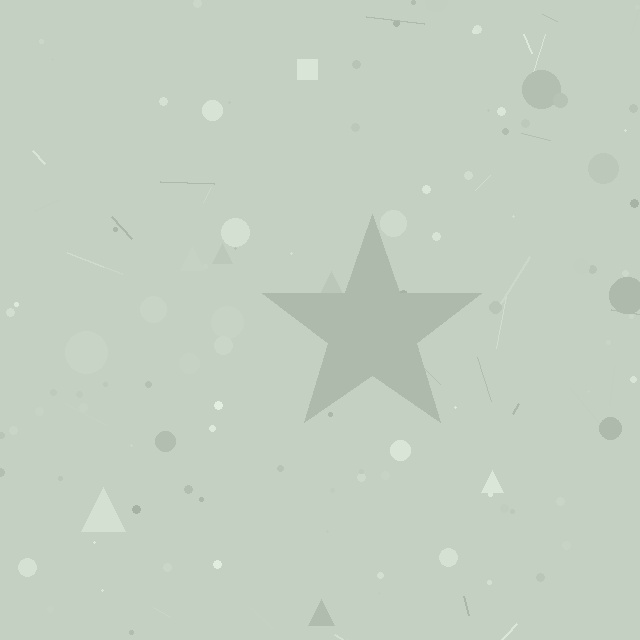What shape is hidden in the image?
A star is hidden in the image.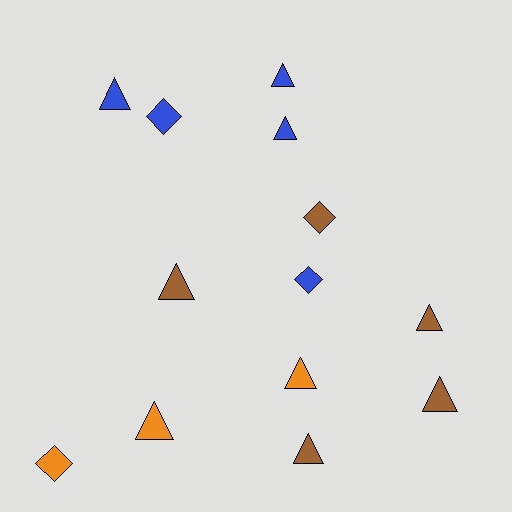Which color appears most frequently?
Brown, with 5 objects.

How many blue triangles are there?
There are 3 blue triangles.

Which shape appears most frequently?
Triangle, with 9 objects.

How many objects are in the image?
There are 13 objects.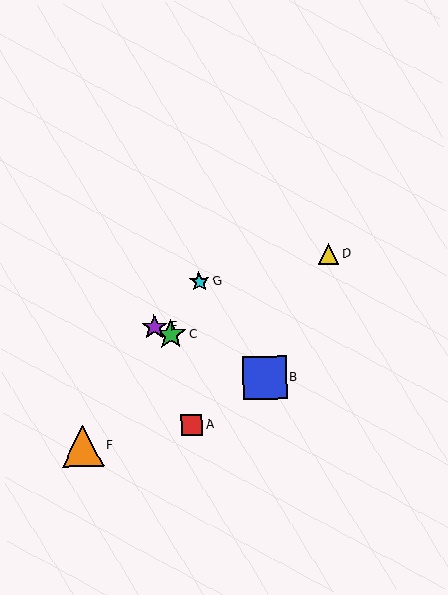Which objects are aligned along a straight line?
Objects B, C, E are aligned along a straight line.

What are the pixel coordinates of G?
Object G is at (199, 281).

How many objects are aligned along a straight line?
3 objects (B, C, E) are aligned along a straight line.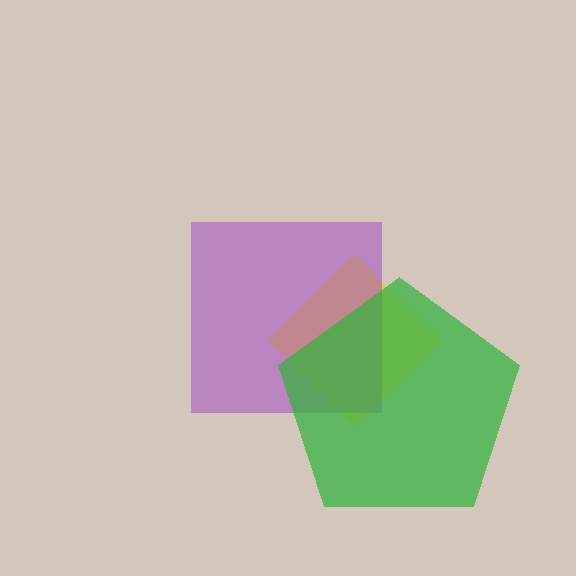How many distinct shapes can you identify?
There are 3 distinct shapes: a yellow diamond, a purple square, a green pentagon.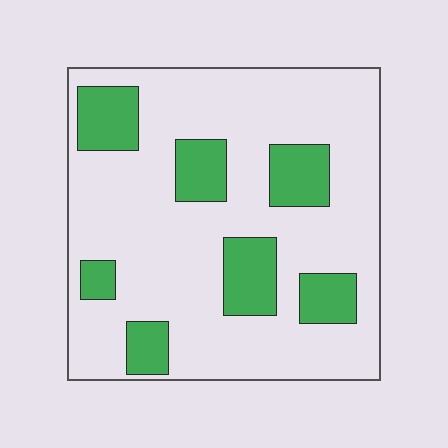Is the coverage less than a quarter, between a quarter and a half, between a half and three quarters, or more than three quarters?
Less than a quarter.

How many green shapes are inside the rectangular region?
7.